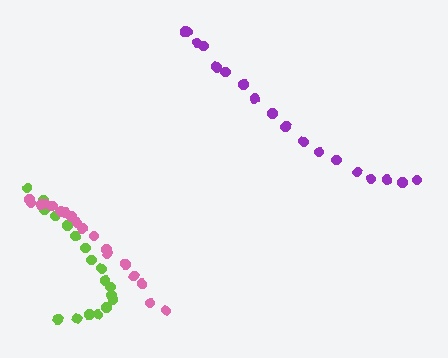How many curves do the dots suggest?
There are 3 distinct paths.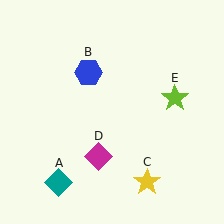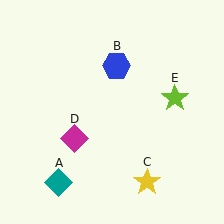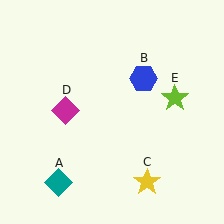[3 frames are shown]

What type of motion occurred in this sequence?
The blue hexagon (object B), magenta diamond (object D) rotated clockwise around the center of the scene.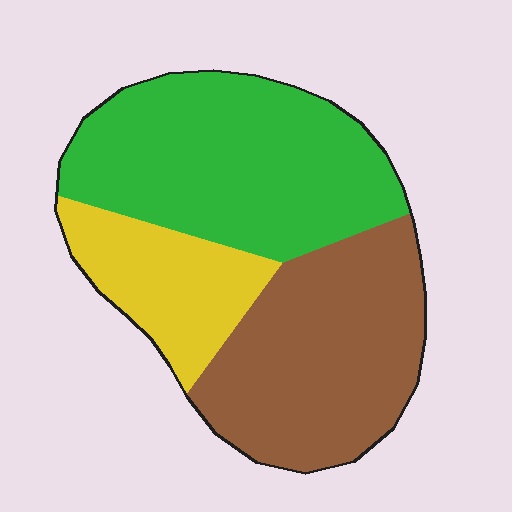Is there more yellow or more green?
Green.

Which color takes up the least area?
Yellow, at roughly 20%.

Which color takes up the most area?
Green, at roughly 45%.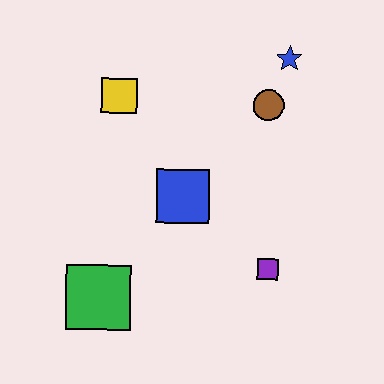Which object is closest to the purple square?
The blue square is closest to the purple square.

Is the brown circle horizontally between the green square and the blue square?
No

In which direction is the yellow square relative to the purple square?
The yellow square is above the purple square.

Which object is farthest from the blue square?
The blue star is farthest from the blue square.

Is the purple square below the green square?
No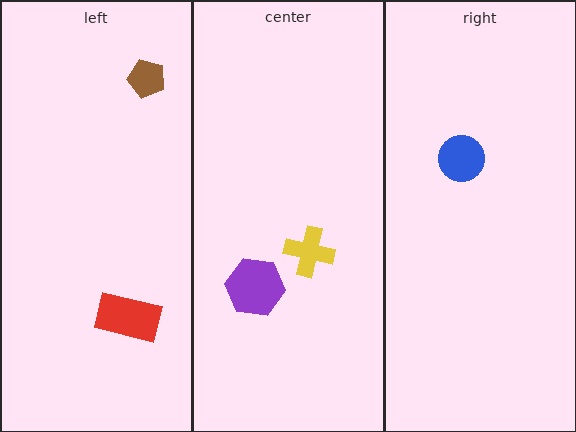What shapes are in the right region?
The blue circle.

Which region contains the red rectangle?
The left region.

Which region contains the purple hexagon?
The center region.